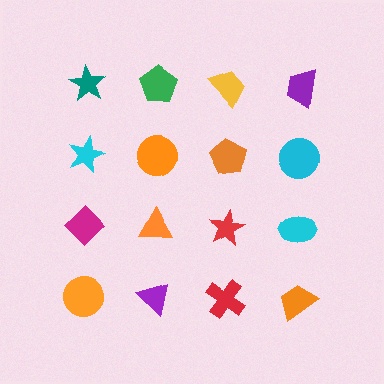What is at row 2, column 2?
An orange circle.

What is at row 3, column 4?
A cyan ellipse.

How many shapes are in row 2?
4 shapes.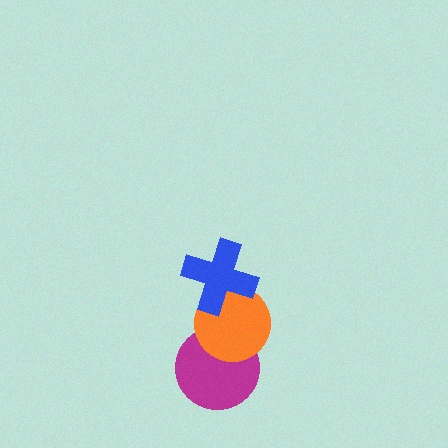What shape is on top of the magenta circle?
The orange circle is on top of the magenta circle.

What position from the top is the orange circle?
The orange circle is 2nd from the top.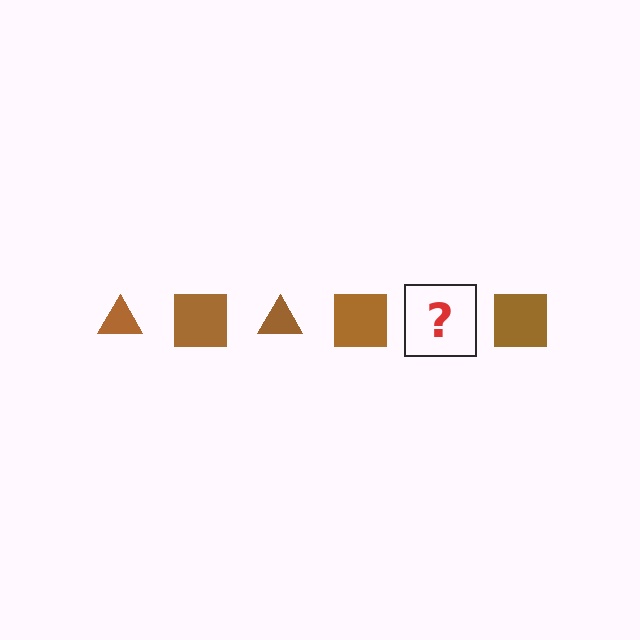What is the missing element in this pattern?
The missing element is a brown triangle.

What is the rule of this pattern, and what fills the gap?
The rule is that the pattern cycles through triangle, square shapes in brown. The gap should be filled with a brown triangle.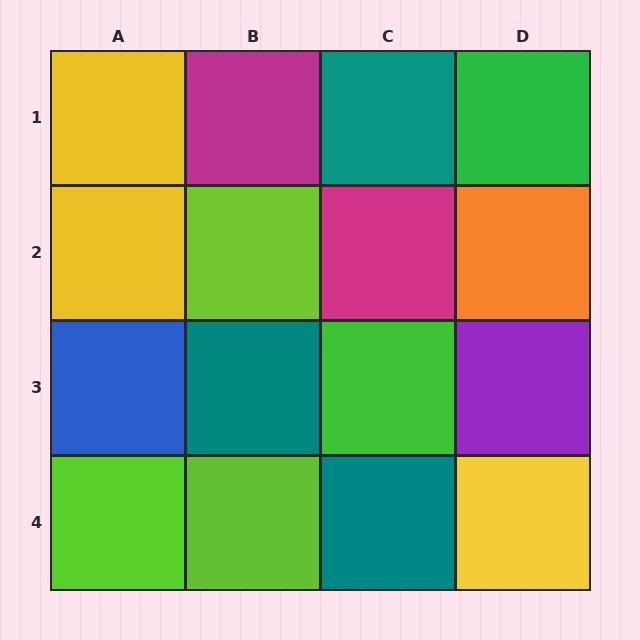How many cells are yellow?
3 cells are yellow.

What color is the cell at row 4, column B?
Lime.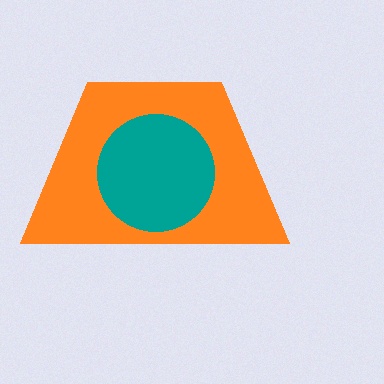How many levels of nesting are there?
2.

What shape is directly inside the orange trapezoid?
The teal circle.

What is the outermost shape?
The orange trapezoid.